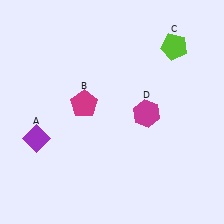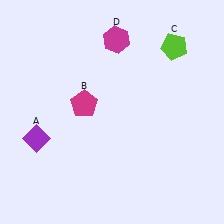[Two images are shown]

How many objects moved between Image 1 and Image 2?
1 object moved between the two images.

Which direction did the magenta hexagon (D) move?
The magenta hexagon (D) moved up.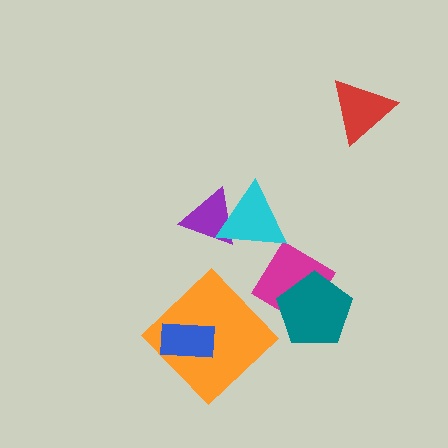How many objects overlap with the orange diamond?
1 object overlaps with the orange diamond.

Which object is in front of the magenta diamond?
The teal pentagon is in front of the magenta diamond.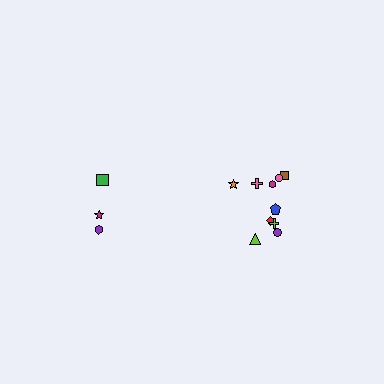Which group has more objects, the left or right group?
The right group.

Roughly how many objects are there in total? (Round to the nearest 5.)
Roughly 15 objects in total.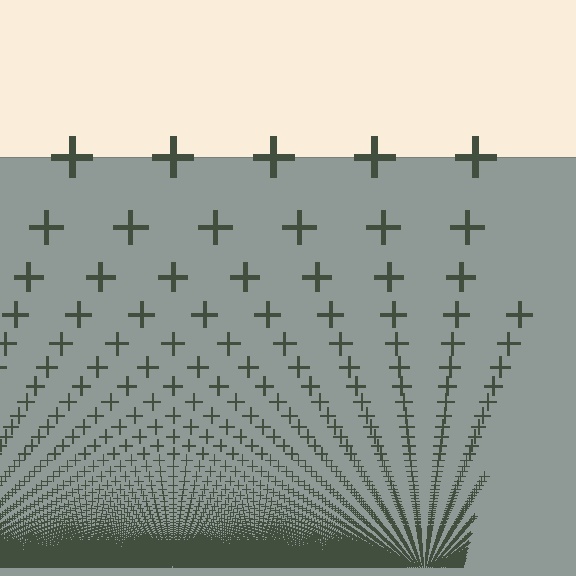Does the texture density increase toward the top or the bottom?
Density increases toward the bottom.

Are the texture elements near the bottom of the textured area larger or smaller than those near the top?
Smaller. The gradient is inverted — elements near the bottom are smaller and denser.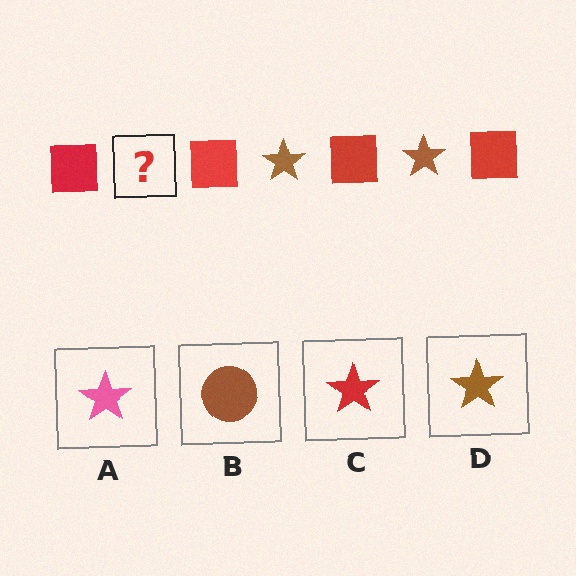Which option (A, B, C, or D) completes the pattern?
D.